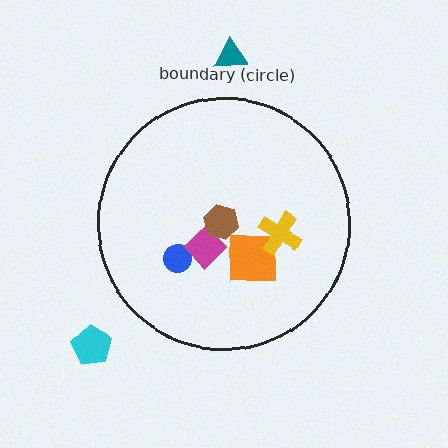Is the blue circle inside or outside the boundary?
Inside.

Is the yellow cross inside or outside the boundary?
Inside.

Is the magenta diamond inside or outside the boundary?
Inside.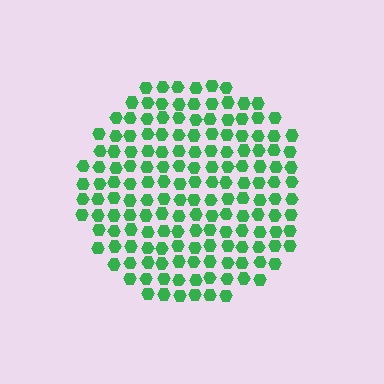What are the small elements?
The small elements are hexagons.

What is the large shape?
The large shape is a circle.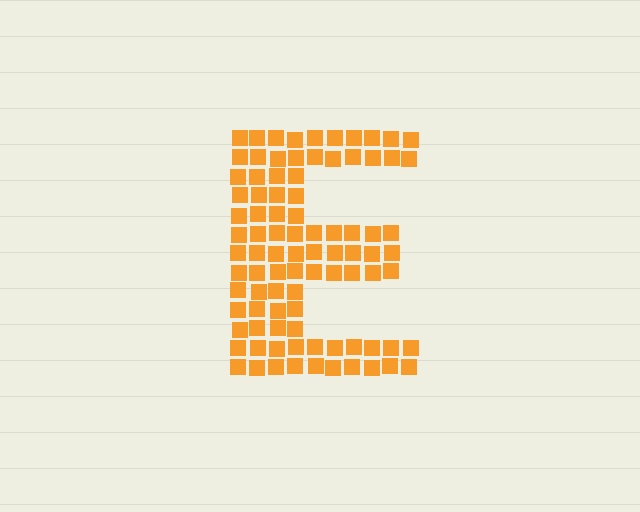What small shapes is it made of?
It is made of small squares.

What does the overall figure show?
The overall figure shows the letter E.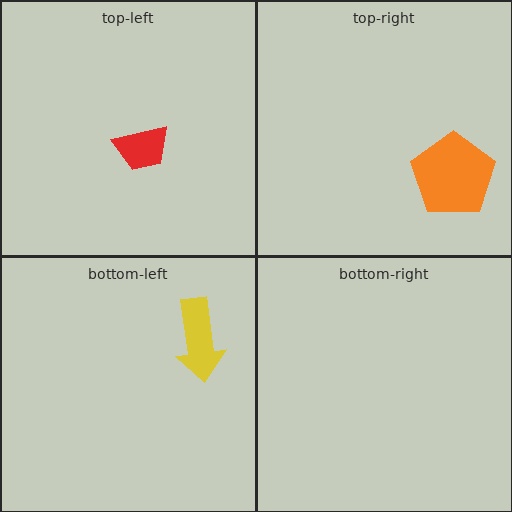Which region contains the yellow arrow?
The bottom-left region.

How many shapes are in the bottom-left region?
1.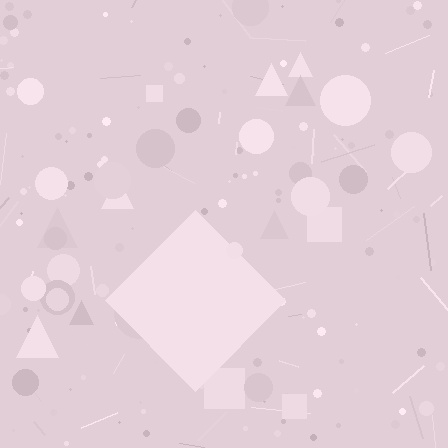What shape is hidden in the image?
A diamond is hidden in the image.